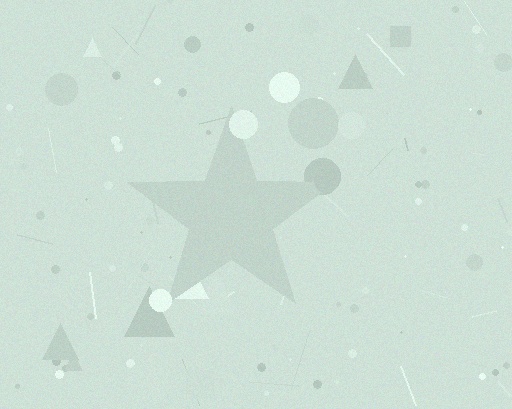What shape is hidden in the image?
A star is hidden in the image.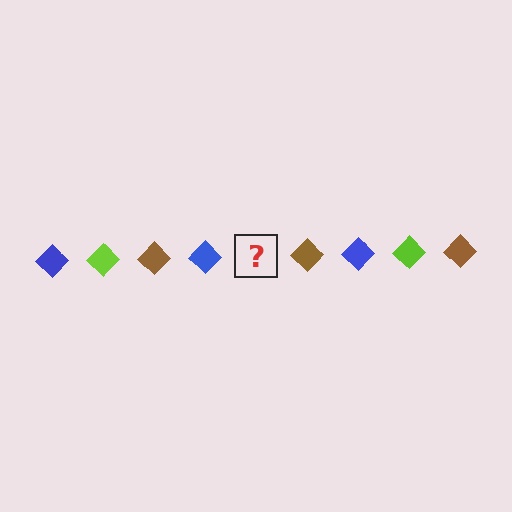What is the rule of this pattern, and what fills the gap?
The rule is that the pattern cycles through blue, lime, brown diamonds. The gap should be filled with a lime diamond.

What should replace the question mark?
The question mark should be replaced with a lime diamond.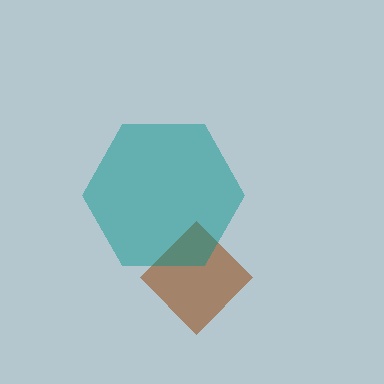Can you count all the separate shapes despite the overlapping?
Yes, there are 2 separate shapes.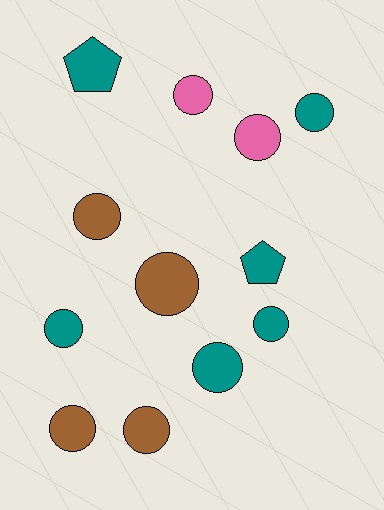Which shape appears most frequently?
Circle, with 10 objects.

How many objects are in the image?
There are 12 objects.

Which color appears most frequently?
Teal, with 6 objects.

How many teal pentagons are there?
There are 2 teal pentagons.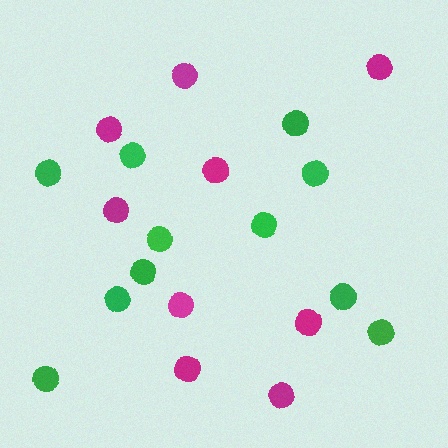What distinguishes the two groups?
There are 2 groups: one group of green circles (11) and one group of magenta circles (9).